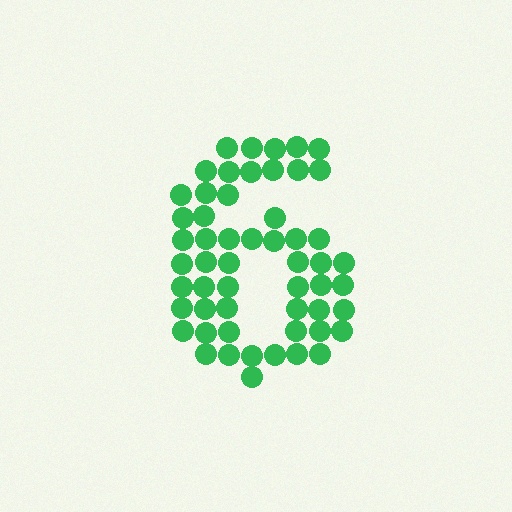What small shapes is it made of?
It is made of small circles.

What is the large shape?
The large shape is the digit 6.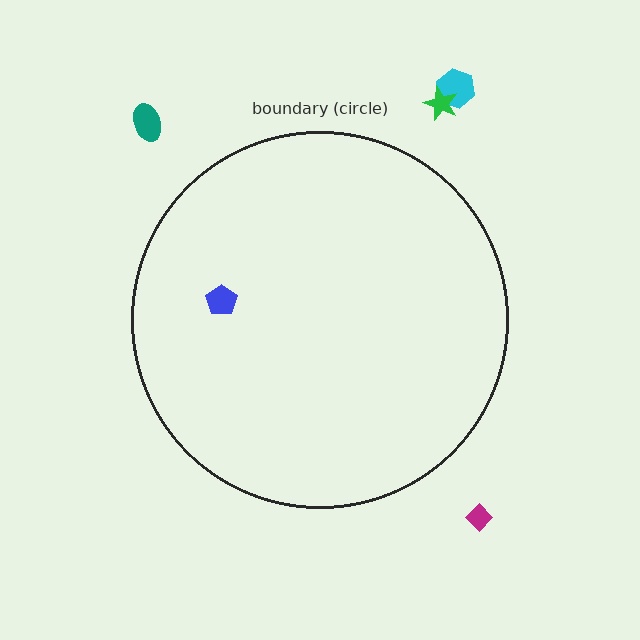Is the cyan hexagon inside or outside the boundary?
Outside.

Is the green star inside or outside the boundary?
Outside.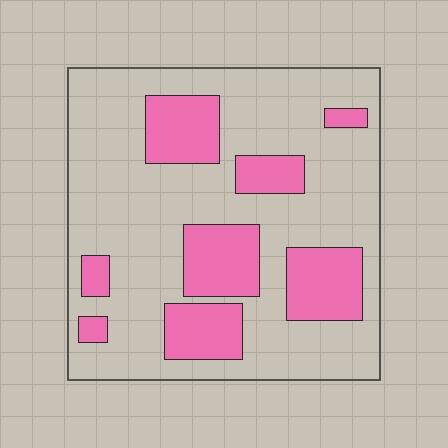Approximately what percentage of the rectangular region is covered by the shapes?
Approximately 25%.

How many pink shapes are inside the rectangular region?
8.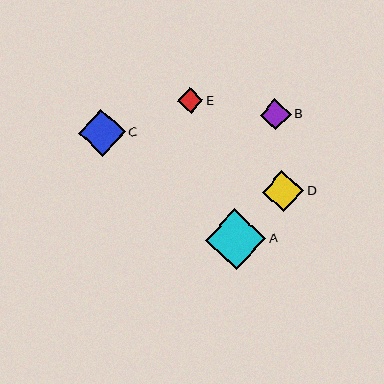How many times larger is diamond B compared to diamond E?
Diamond B is approximately 1.2 times the size of diamond E.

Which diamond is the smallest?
Diamond E is the smallest with a size of approximately 26 pixels.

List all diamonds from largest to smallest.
From largest to smallest: A, C, D, B, E.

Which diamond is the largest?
Diamond A is the largest with a size of approximately 61 pixels.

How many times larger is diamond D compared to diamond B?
Diamond D is approximately 1.3 times the size of diamond B.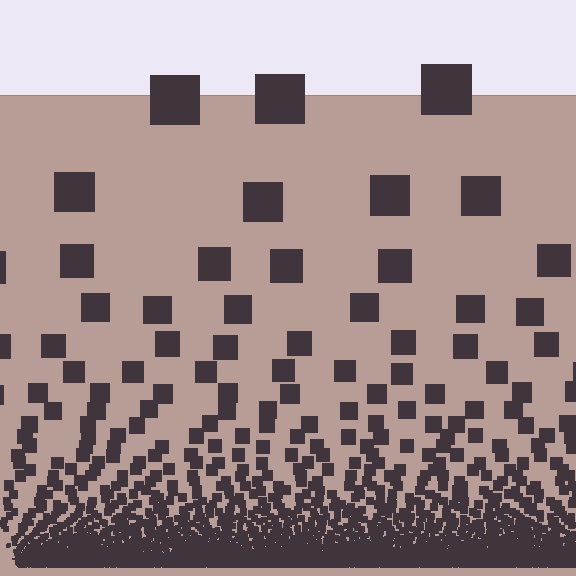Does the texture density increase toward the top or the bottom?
Density increases toward the bottom.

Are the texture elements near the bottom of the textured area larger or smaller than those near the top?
Smaller. The gradient is inverted — elements near the bottom are smaller and denser.